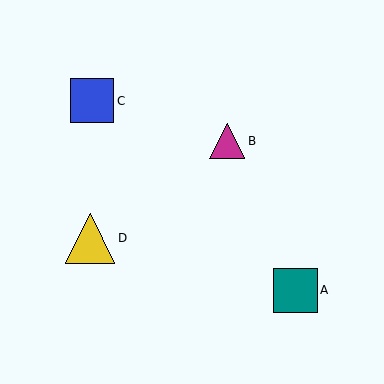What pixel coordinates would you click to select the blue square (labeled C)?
Click at (92, 101) to select the blue square C.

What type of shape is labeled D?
Shape D is a yellow triangle.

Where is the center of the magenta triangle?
The center of the magenta triangle is at (227, 141).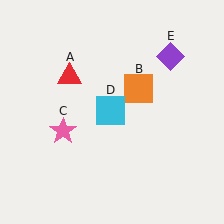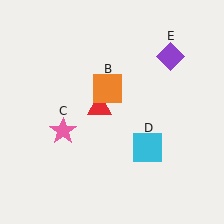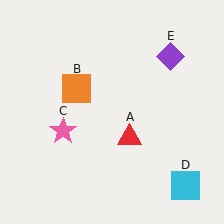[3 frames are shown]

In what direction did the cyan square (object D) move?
The cyan square (object D) moved down and to the right.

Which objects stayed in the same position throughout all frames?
Pink star (object C) and purple diamond (object E) remained stationary.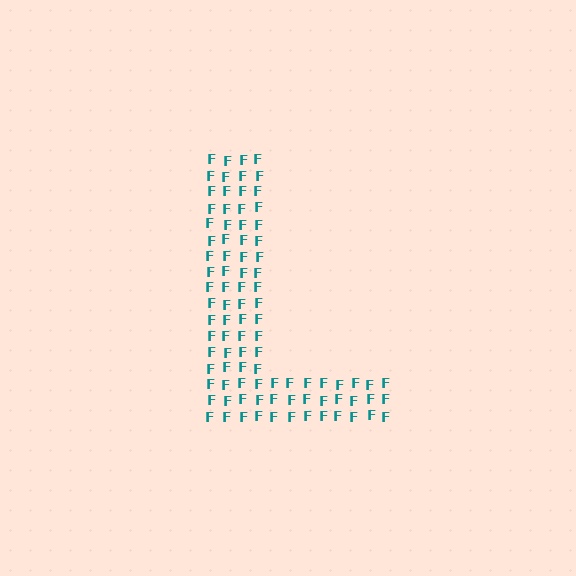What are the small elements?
The small elements are letter F's.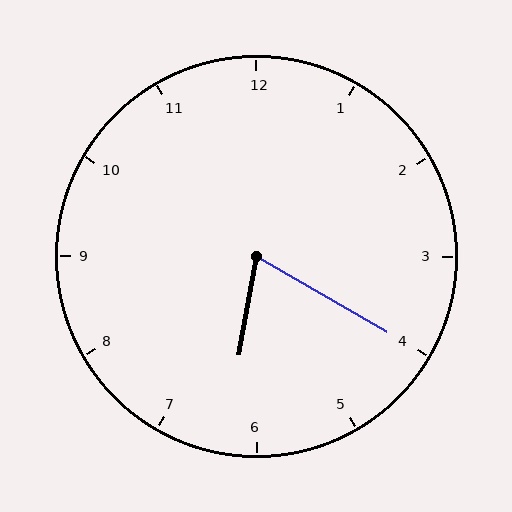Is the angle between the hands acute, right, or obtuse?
It is acute.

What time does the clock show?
6:20.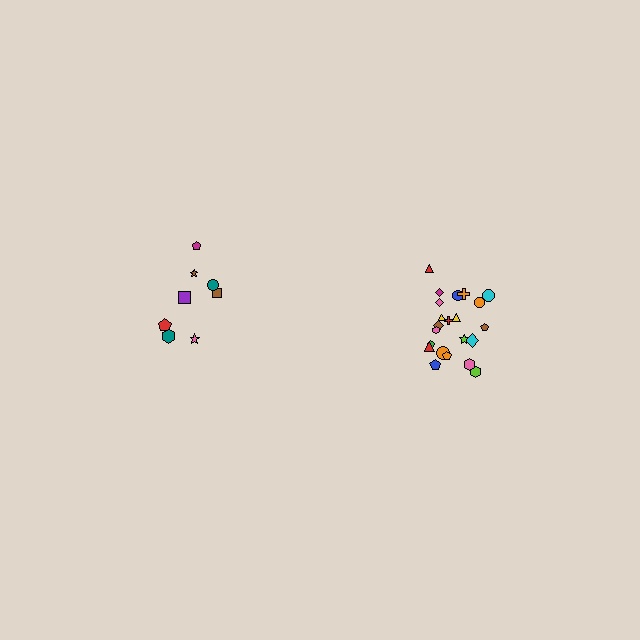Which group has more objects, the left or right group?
The right group.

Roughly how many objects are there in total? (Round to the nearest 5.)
Roughly 30 objects in total.